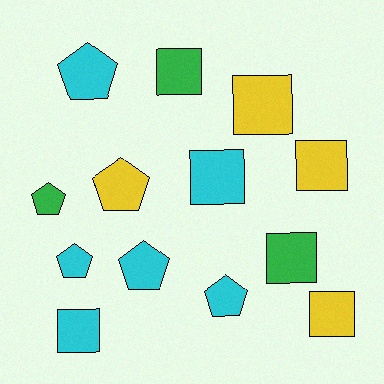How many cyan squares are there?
There are 2 cyan squares.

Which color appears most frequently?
Cyan, with 6 objects.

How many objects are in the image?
There are 13 objects.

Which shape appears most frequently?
Square, with 7 objects.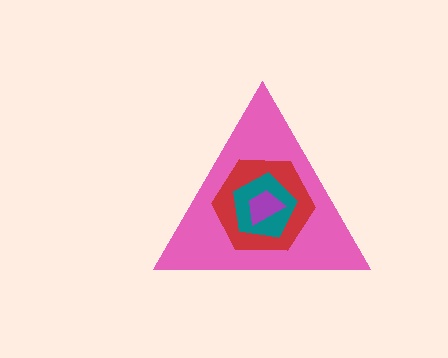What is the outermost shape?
The pink triangle.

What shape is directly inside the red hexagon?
The teal pentagon.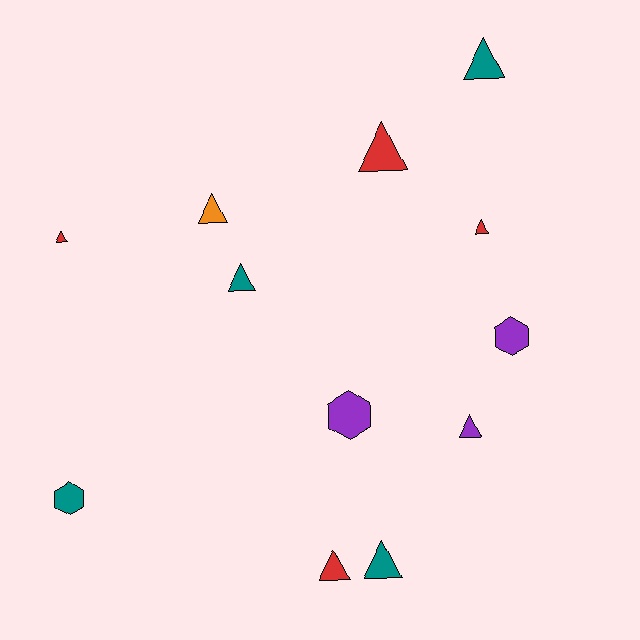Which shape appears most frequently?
Triangle, with 9 objects.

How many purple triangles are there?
There is 1 purple triangle.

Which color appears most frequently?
Red, with 4 objects.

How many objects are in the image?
There are 12 objects.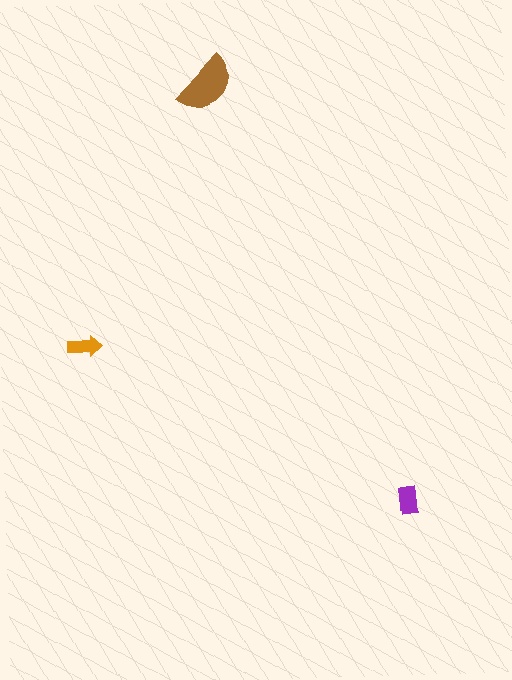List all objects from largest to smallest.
The brown semicircle, the purple rectangle, the orange arrow.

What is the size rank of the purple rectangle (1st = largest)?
2nd.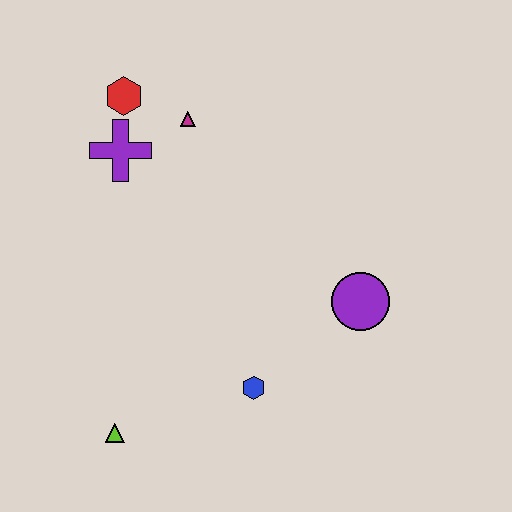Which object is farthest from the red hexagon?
The lime triangle is farthest from the red hexagon.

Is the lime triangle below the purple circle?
Yes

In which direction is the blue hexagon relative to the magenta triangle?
The blue hexagon is below the magenta triangle.